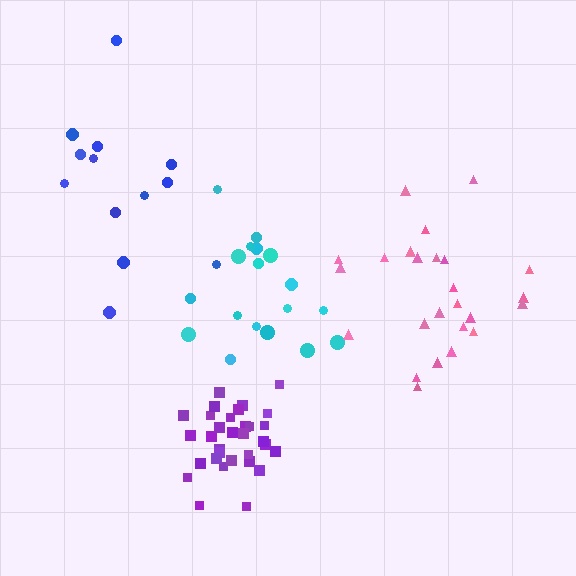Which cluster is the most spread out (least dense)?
Blue.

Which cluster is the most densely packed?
Purple.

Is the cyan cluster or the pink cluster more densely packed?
Cyan.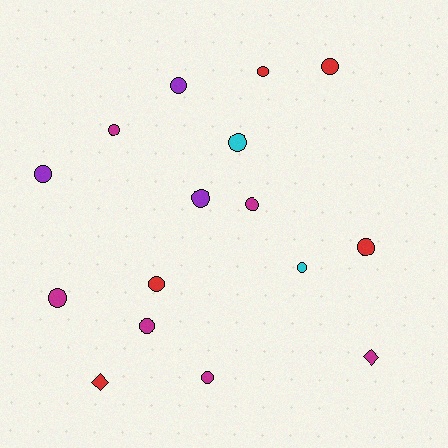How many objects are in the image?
There are 16 objects.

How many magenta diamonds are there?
There is 1 magenta diamond.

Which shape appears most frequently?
Circle, with 14 objects.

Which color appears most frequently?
Magenta, with 6 objects.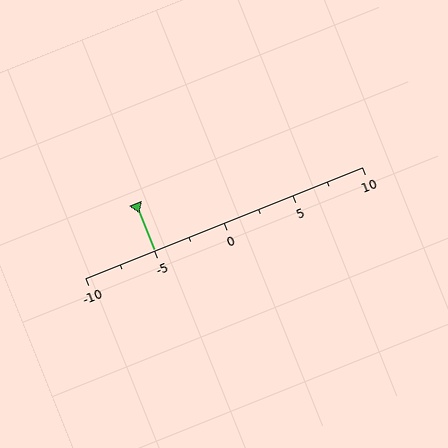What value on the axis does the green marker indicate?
The marker indicates approximately -5.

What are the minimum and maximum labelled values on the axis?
The axis runs from -10 to 10.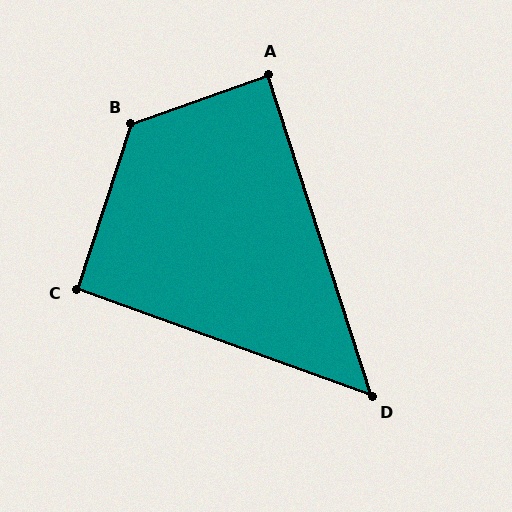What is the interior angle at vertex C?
Approximately 92 degrees (approximately right).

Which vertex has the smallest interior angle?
D, at approximately 52 degrees.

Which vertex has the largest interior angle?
B, at approximately 128 degrees.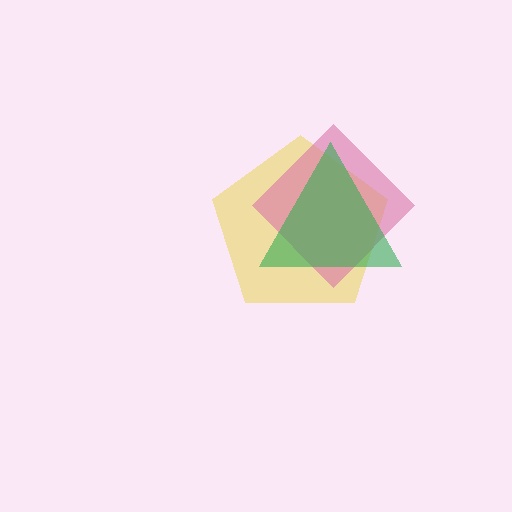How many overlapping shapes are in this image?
There are 3 overlapping shapes in the image.